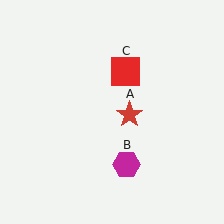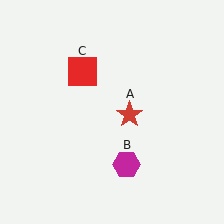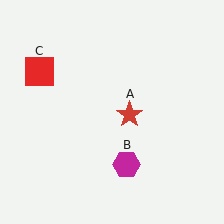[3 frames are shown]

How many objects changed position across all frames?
1 object changed position: red square (object C).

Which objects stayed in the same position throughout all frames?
Red star (object A) and magenta hexagon (object B) remained stationary.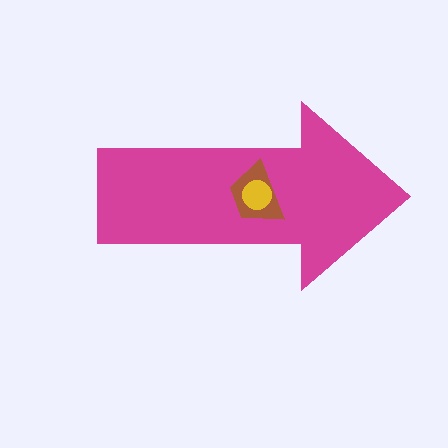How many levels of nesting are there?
3.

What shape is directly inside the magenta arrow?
The brown trapezoid.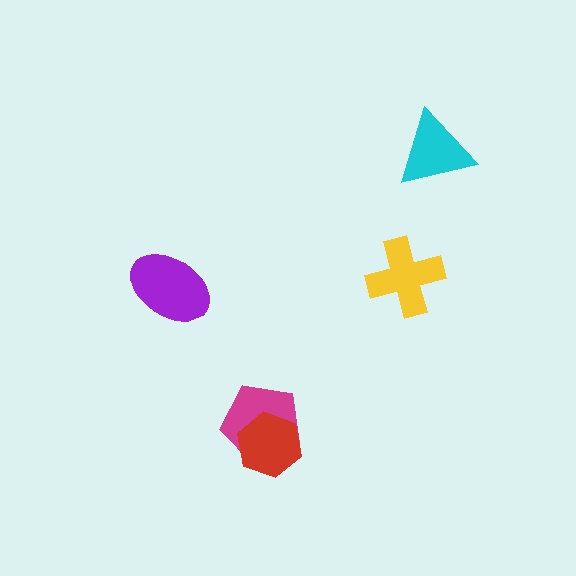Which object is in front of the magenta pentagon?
The red hexagon is in front of the magenta pentagon.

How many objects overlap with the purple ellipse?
0 objects overlap with the purple ellipse.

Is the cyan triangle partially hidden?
No, no other shape covers it.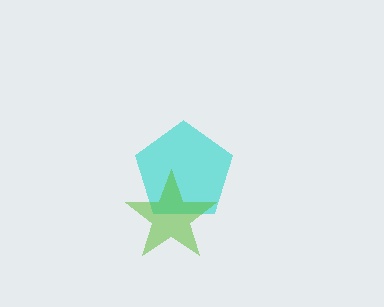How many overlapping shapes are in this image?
There are 2 overlapping shapes in the image.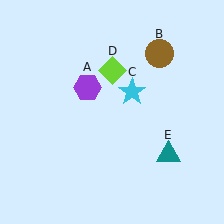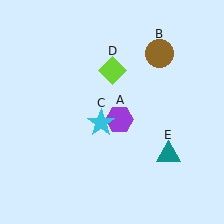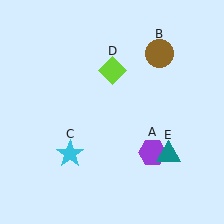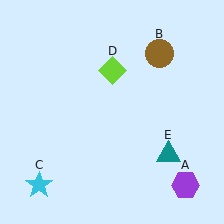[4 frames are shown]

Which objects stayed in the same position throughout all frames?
Brown circle (object B) and lime diamond (object D) and teal triangle (object E) remained stationary.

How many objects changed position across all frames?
2 objects changed position: purple hexagon (object A), cyan star (object C).